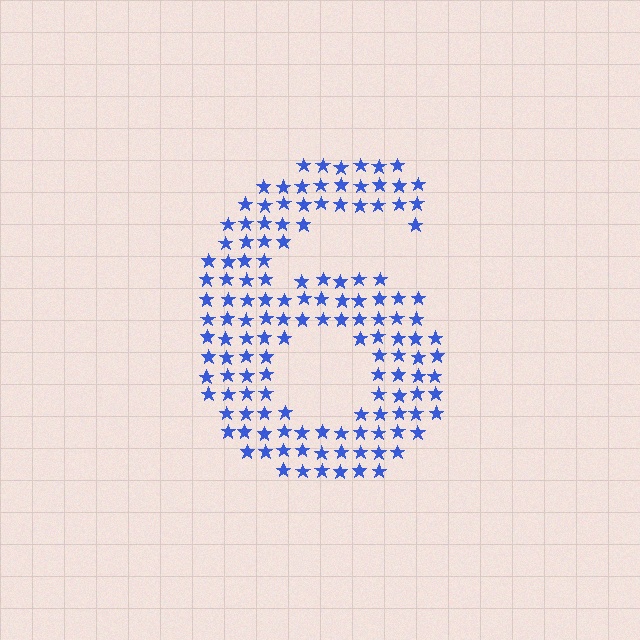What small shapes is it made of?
It is made of small stars.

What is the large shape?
The large shape is the digit 6.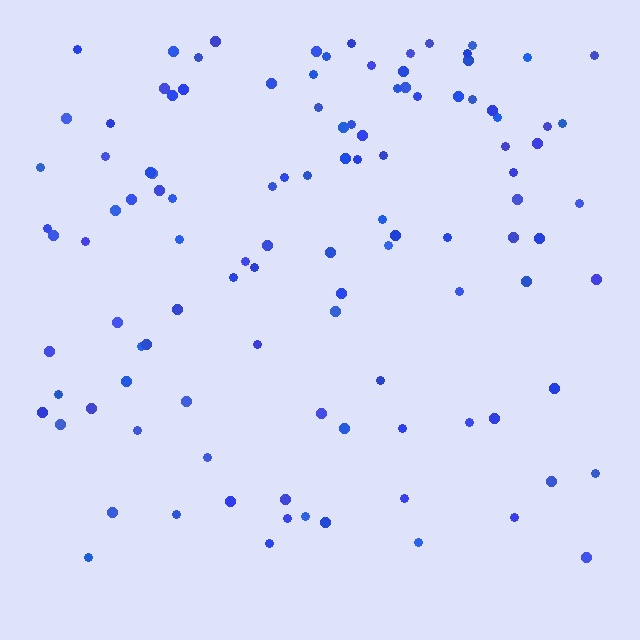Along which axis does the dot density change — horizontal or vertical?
Vertical.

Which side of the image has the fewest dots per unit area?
The bottom.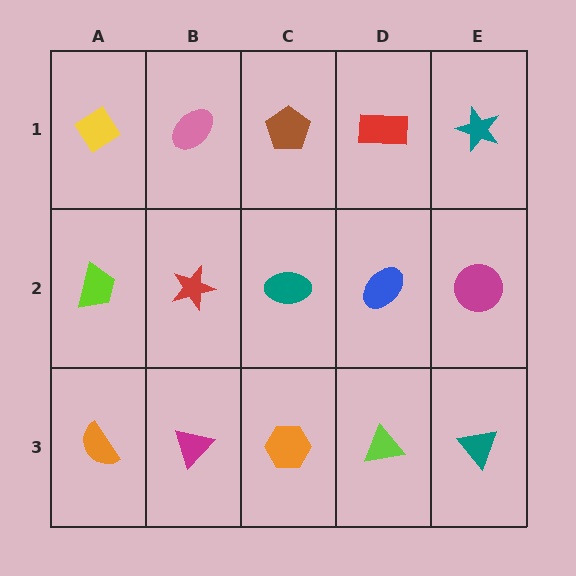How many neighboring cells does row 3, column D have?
3.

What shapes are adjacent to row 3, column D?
A blue ellipse (row 2, column D), an orange hexagon (row 3, column C), a teal triangle (row 3, column E).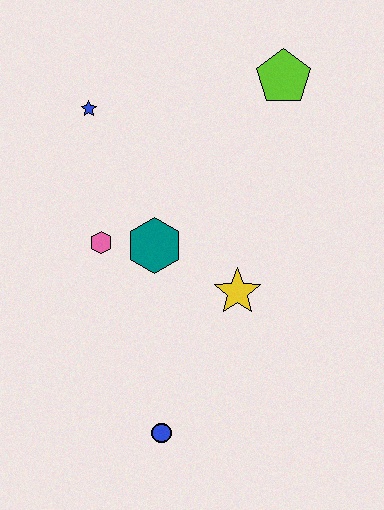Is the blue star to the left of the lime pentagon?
Yes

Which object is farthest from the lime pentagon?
The blue circle is farthest from the lime pentagon.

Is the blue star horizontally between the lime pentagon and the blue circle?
No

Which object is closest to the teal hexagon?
The pink hexagon is closest to the teal hexagon.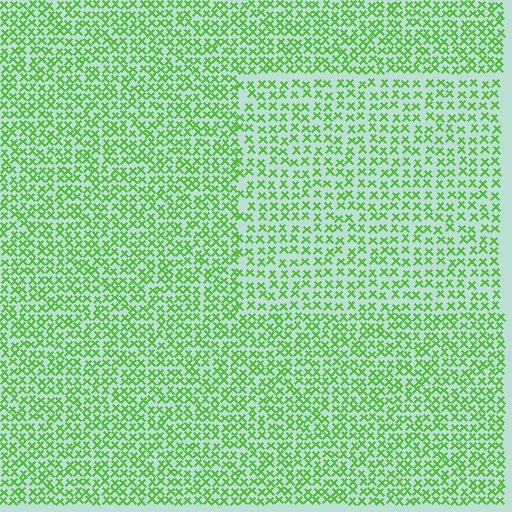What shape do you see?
I see a rectangle.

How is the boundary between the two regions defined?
The boundary is defined by a change in element density (approximately 1.5x ratio). All elements are the same color, size, and shape.